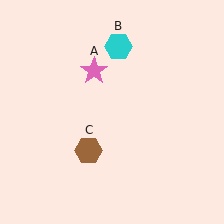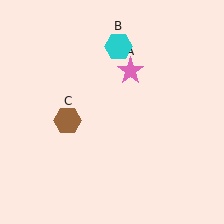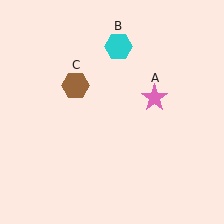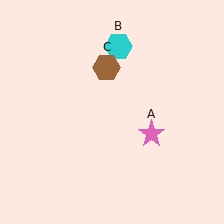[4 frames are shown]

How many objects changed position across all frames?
2 objects changed position: pink star (object A), brown hexagon (object C).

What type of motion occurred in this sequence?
The pink star (object A), brown hexagon (object C) rotated clockwise around the center of the scene.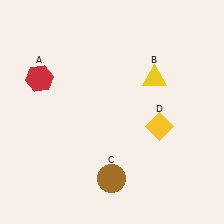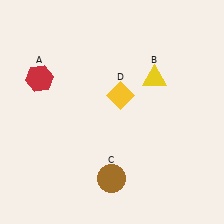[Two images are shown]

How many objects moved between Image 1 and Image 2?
1 object moved between the two images.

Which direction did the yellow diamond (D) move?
The yellow diamond (D) moved left.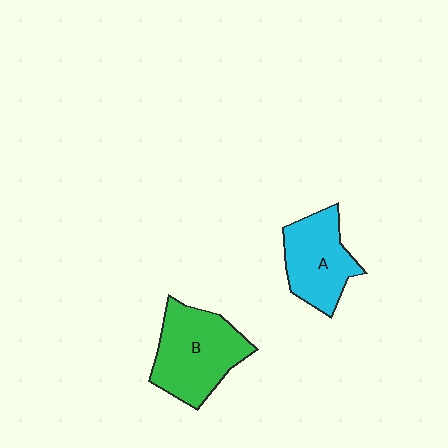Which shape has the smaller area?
Shape A (cyan).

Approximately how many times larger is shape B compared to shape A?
Approximately 1.3 times.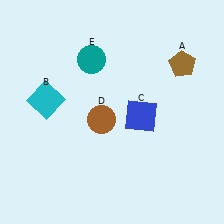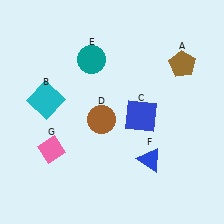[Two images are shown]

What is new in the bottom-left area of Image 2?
A pink diamond (G) was added in the bottom-left area of Image 2.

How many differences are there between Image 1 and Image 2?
There are 2 differences between the two images.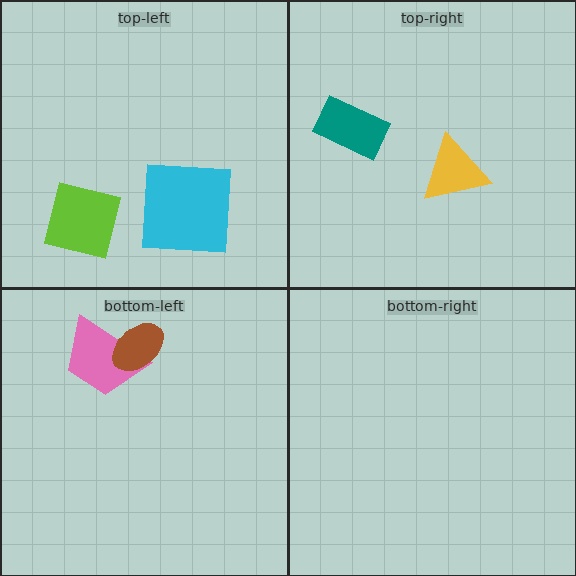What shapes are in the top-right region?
The yellow triangle, the teal rectangle.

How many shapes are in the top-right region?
2.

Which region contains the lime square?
The top-left region.